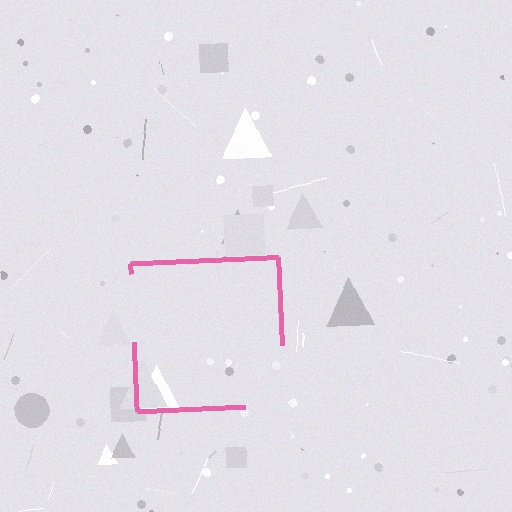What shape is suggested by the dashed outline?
The dashed outline suggests a square.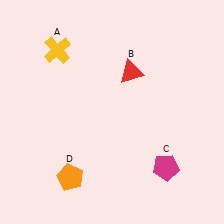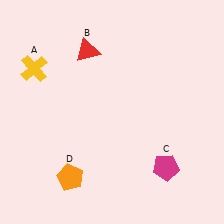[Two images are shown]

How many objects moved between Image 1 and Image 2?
2 objects moved between the two images.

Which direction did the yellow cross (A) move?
The yellow cross (A) moved left.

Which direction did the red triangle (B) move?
The red triangle (B) moved left.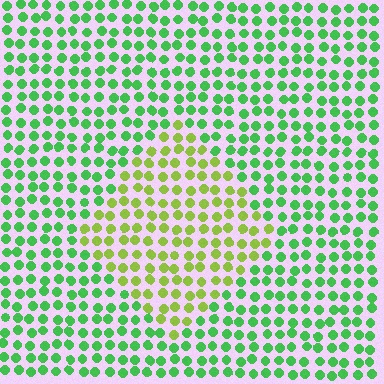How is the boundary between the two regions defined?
The boundary is defined purely by a slight shift in hue (about 42 degrees). Spacing, size, and orientation are identical on both sides.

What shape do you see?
I see a diamond.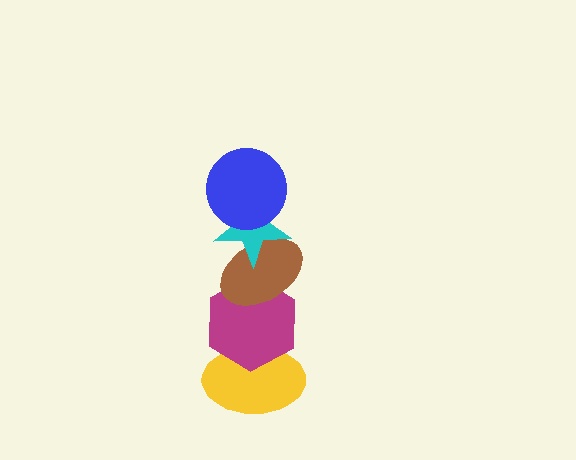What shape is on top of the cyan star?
The blue circle is on top of the cyan star.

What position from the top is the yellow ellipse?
The yellow ellipse is 5th from the top.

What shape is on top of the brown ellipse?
The cyan star is on top of the brown ellipse.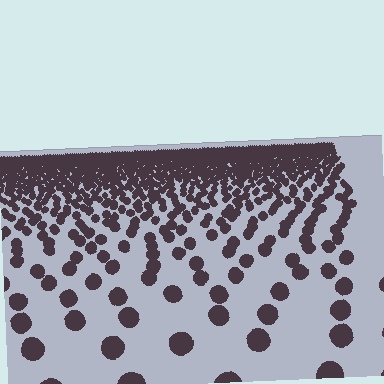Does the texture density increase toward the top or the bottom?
Density increases toward the top.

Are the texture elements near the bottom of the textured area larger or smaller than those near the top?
Larger. Near the bottom, elements are closer to the viewer and appear at a bigger on-screen size.